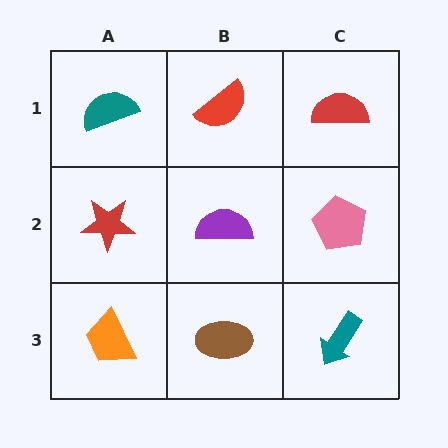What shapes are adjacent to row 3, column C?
A pink pentagon (row 2, column C), a brown ellipse (row 3, column B).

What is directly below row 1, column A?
A red star.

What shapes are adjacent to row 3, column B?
A purple semicircle (row 2, column B), an orange trapezoid (row 3, column A), a teal arrow (row 3, column C).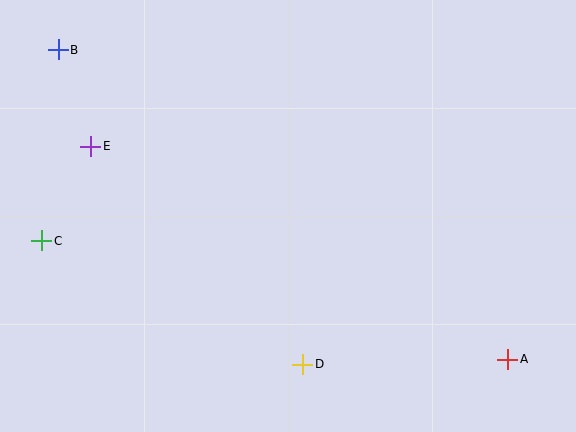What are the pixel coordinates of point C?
Point C is at (42, 241).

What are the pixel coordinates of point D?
Point D is at (303, 364).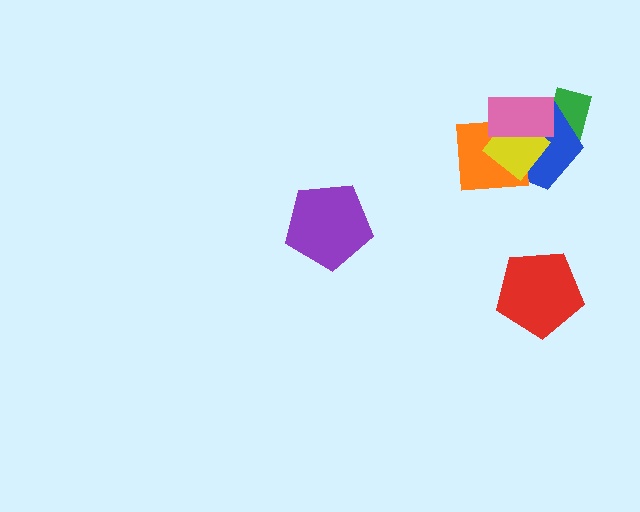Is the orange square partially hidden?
Yes, it is partially covered by another shape.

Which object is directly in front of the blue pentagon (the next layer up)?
The orange square is directly in front of the blue pentagon.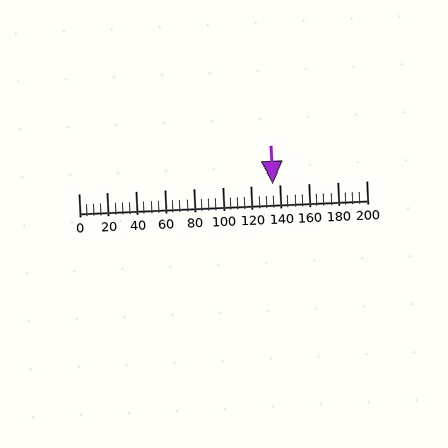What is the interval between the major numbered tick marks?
The major tick marks are spaced 20 units apart.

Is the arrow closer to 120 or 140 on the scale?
The arrow is closer to 140.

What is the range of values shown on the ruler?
The ruler shows values from 0 to 200.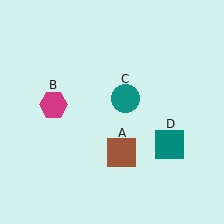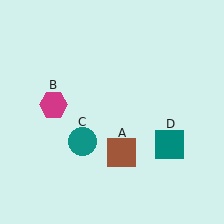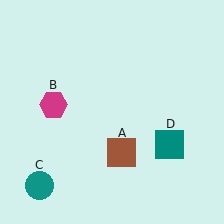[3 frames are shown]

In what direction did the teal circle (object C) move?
The teal circle (object C) moved down and to the left.